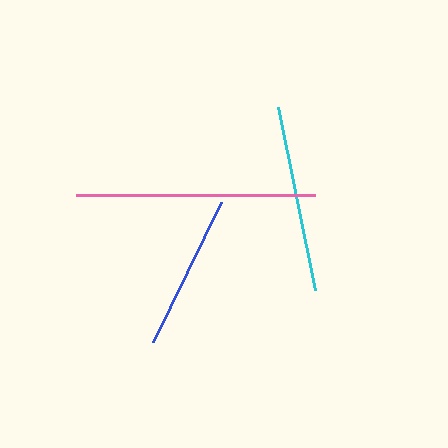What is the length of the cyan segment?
The cyan segment is approximately 187 pixels long.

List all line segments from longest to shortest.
From longest to shortest: pink, cyan, blue.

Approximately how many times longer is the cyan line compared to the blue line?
The cyan line is approximately 1.2 times the length of the blue line.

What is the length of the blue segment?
The blue segment is approximately 156 pixels long.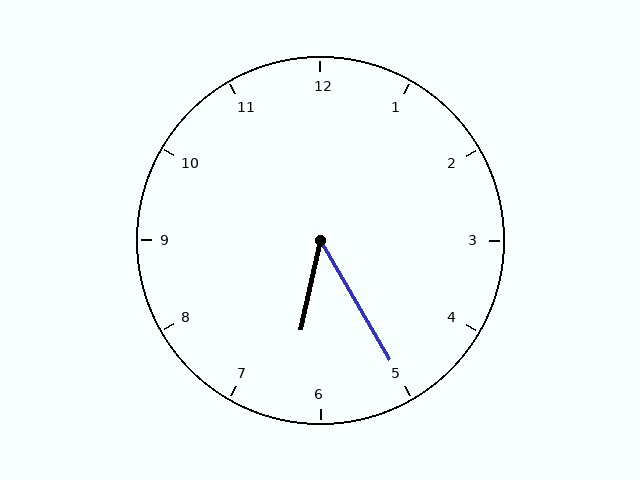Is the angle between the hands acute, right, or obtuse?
It is acute.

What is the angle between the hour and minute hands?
Approximately 42 degrees.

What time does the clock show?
6:25.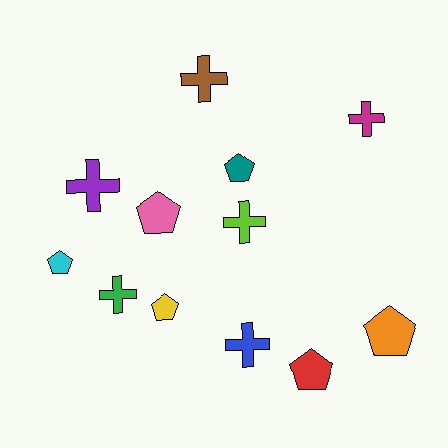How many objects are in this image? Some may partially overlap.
There are 12 objects.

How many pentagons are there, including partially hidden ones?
There are 6 pentagons.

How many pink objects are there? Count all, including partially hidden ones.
There is 1 pink object.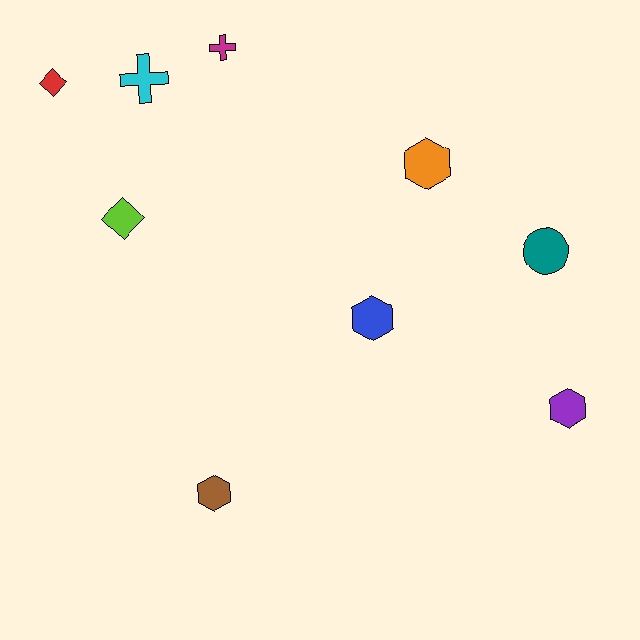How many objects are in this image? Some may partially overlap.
There are 9 objects.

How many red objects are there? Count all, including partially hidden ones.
There is 1 red object.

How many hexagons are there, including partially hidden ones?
There are 4 hexagons.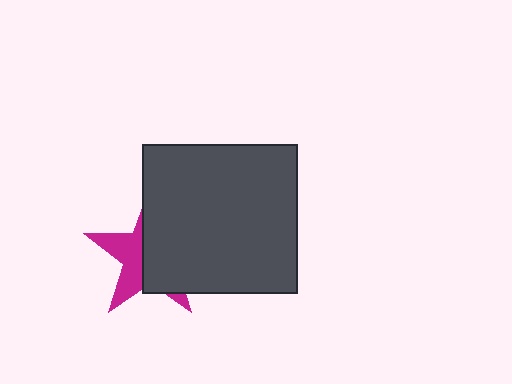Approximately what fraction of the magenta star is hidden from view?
Roughly 59% of the magenta star is hidden behind the dark gray rectangle.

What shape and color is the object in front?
The object in front is a dark gray rectangle.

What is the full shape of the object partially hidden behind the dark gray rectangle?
The partially hidden object is a magenta star.